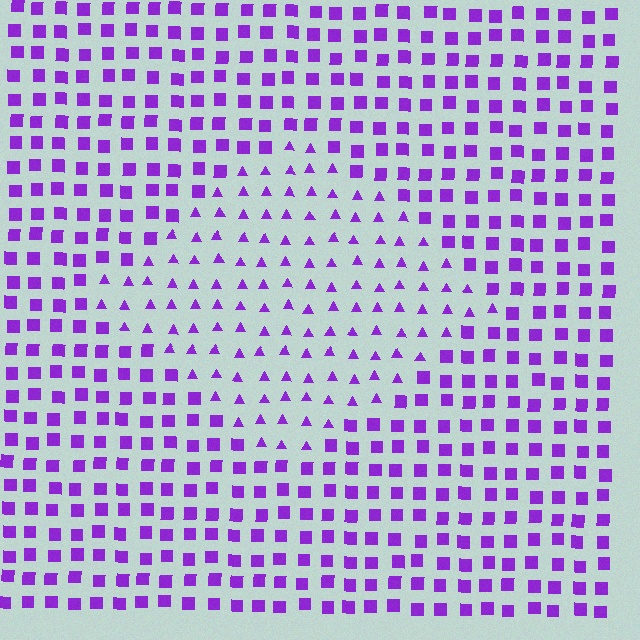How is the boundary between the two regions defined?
The boundary is defined by a change in element shape: triangles inside vs. squares outside. All elements share the same color and spacing.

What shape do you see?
I see a diamond.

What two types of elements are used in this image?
The image uses triangles inside the diamond region and squares outside it.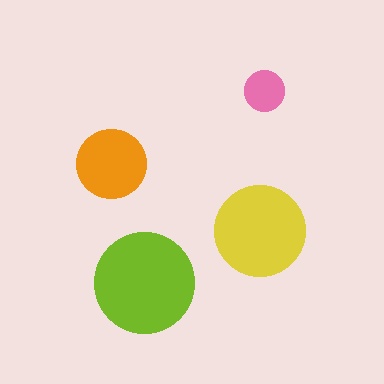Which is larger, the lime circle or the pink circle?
The lime one.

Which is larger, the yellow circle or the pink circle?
The yellow one.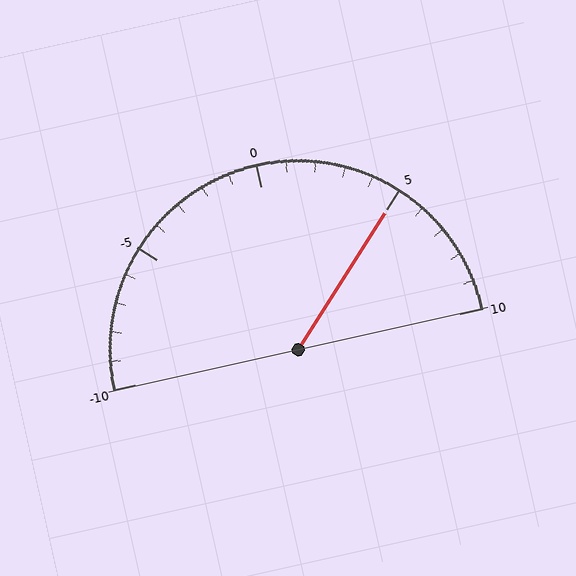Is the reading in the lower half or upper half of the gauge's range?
The reading is in the upper half of the range (-10 to 10).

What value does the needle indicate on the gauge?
The needle indicates approximately 5.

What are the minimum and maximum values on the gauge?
The gauge ranges from -10 to 10.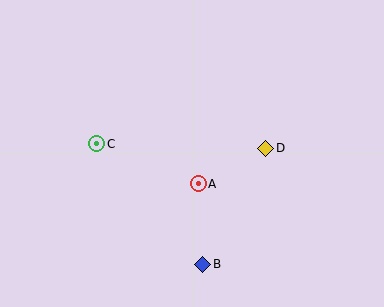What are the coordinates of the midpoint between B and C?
The midpoint between B and C is at (150, 204).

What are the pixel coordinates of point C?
Point C is at (97, 144).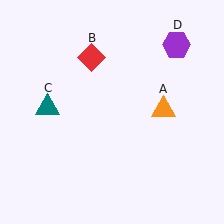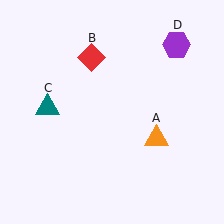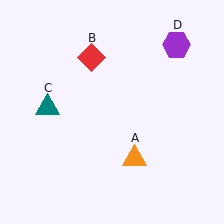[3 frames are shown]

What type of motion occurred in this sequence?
The orange triangle (object A) rotated clockwise around the center of the scene.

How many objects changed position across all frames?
1 object changed position: orange triangle (object A).